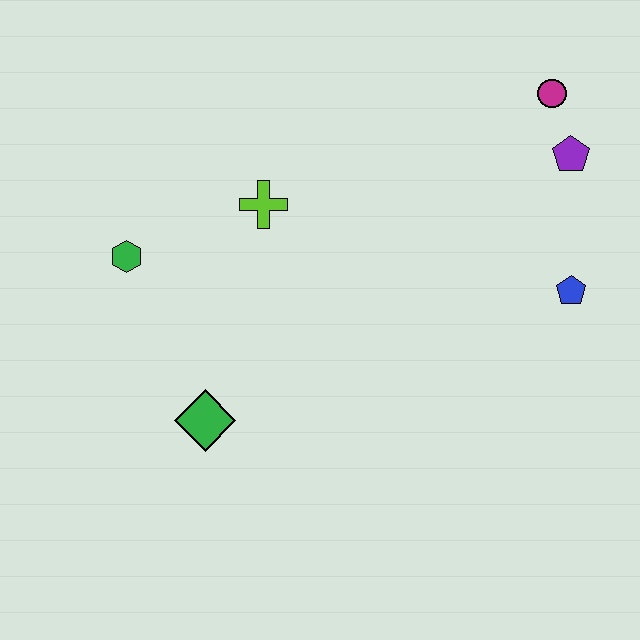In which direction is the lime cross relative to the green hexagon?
The lime cross is to the right of the green hexagon.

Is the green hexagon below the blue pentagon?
No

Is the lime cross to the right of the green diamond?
Yes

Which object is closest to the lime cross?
The green hexagon is closest to the lime cross.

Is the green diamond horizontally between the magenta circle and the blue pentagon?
No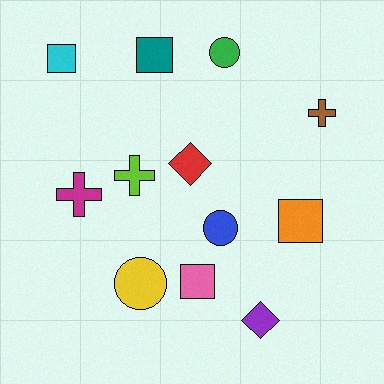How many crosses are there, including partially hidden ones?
There are 3 crosses.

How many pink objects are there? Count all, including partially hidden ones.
There is 1 pink object.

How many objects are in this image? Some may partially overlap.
There are 12 objects.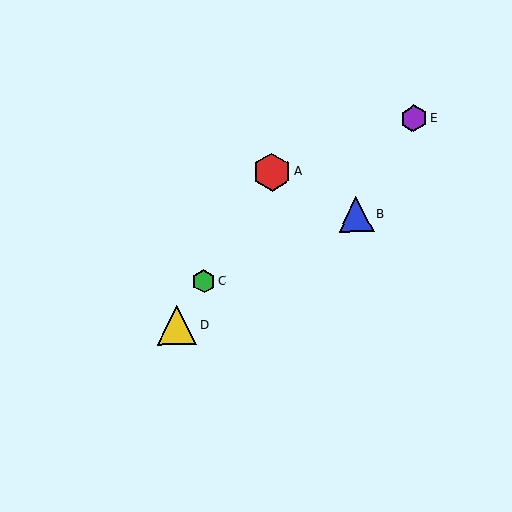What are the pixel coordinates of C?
Object C is at (204, 281).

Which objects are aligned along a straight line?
Objects A, C, D are aligned along a straight line.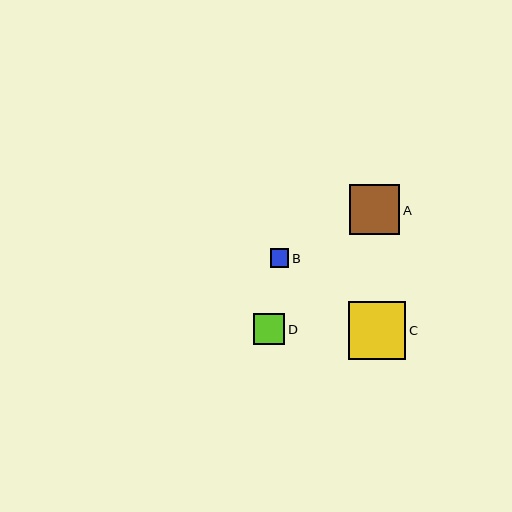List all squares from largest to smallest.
From largest to smallest: C, A, D, B.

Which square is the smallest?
Square B is the smallest with a size of approximately 19 pixels.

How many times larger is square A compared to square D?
Square A is approximately 1.6 times the size of square D.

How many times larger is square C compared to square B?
Square C is approximately 3.0 times the size of square B.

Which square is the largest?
Square C is the largest with a size of approximately 57 pixels.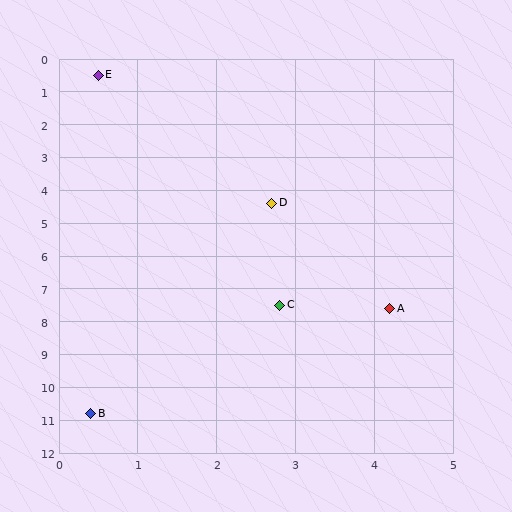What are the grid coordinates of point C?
Point C is at approximately (2.8, 7.5).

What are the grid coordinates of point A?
Point A is at approximately (4.2, 7.6).